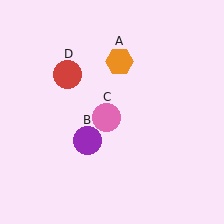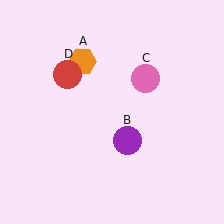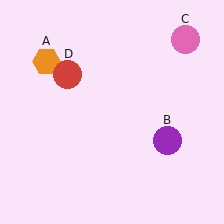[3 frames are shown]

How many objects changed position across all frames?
3 objects changed position: orange hexagon (object A), purple circle (object B), pink circle (object C).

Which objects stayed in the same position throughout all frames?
Red circle (object D) remained stationary.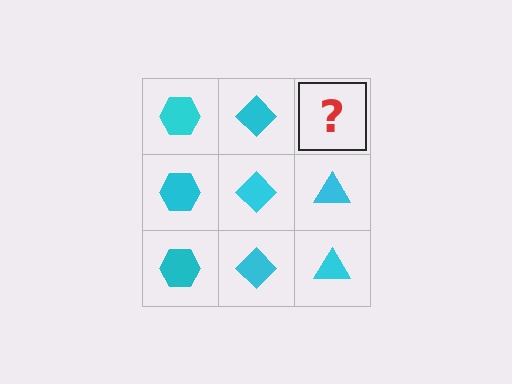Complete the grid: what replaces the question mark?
The question mark should be replaced with a cyan triangle.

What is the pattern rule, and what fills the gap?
The rule is that each column has a consistent shape. The gap should be filled with a cyan triangle.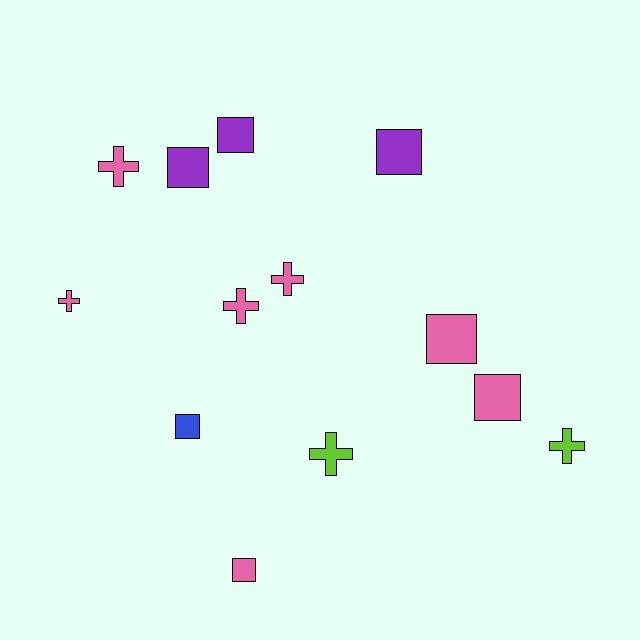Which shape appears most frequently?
Square, with 7 objects.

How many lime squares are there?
There are no lime squares.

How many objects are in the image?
There are 13 objects.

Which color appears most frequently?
Pink, with 7 objects.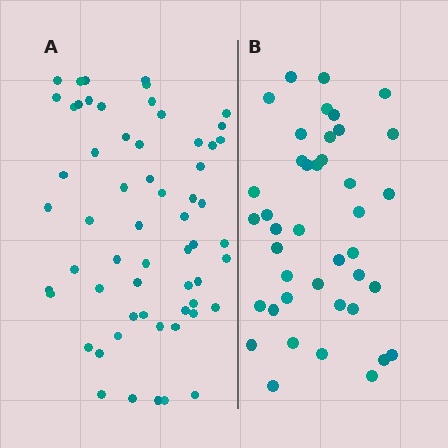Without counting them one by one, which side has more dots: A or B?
Region A (the left region) has more dots.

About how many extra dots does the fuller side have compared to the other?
Region A has approximately 20 more dots than region B.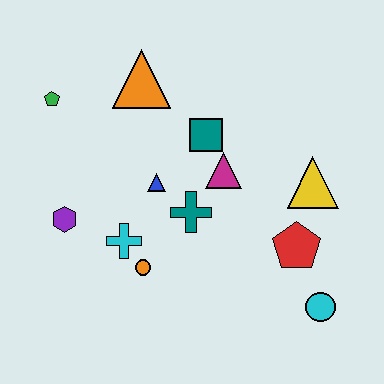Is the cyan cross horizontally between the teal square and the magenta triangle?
No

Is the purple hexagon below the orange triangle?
Yes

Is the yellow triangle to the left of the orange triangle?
No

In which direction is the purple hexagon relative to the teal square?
The purple hexagon is to the left of the teal square.